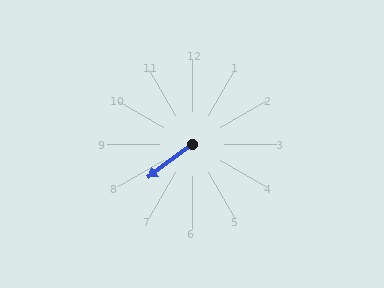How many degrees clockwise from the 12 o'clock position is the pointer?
Approximately 233 degrees.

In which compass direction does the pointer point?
Southwest.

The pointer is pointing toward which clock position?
Roughly 8 o'clock.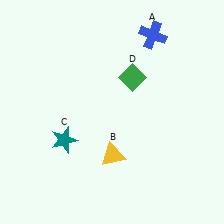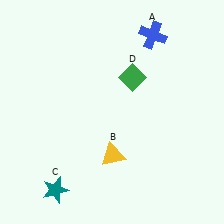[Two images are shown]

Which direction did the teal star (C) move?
The teal star (C) moved down.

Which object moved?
The teal star (C) moved down.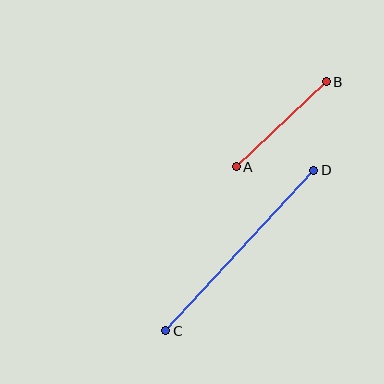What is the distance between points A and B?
The distance is approximately 124 pixels.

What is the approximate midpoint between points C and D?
The midpoint is at approximately (240, 251) pixels.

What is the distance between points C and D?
The distance is approximately 218 pixels.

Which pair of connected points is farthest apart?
Points C and D are farthest apart.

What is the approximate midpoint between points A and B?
The midpoint is at approximately (281, 124) pixels.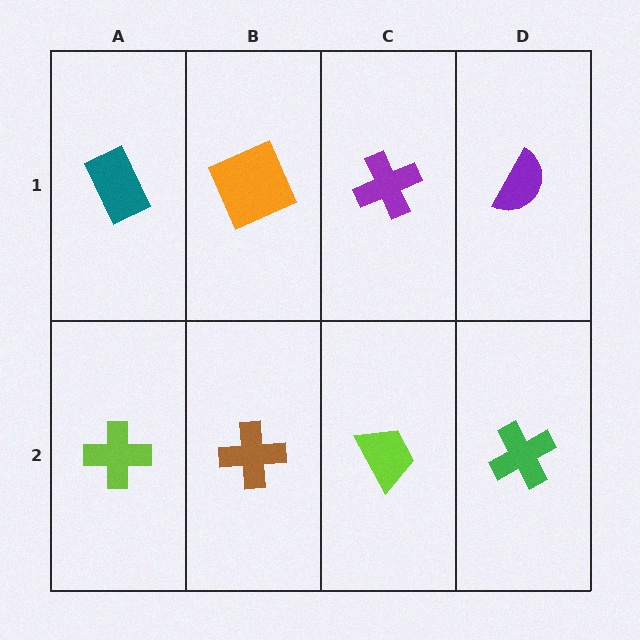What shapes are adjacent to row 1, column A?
A lime cross (row 2, column A), an orange square (row 1, column B).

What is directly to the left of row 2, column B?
A lime cross.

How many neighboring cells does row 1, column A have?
2.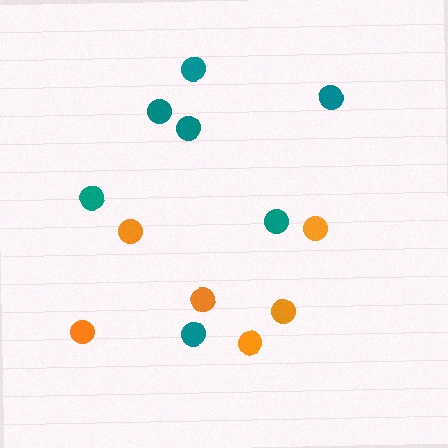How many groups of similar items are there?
There are 2 groups: one group of orange circles (6) and one group of teal circles (7).